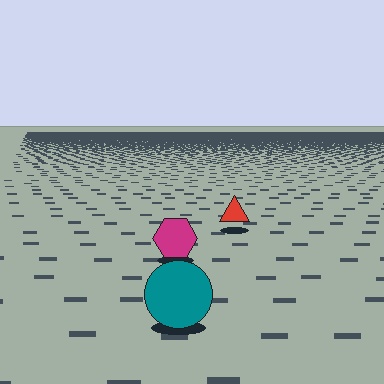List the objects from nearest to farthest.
From nearest to farthest: the teal circle, the magenta hexagon, the red triangle.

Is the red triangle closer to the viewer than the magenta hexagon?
No. The magenta hexagon is closer — you can tell from the texture gradient: the ground texture is coarser near it.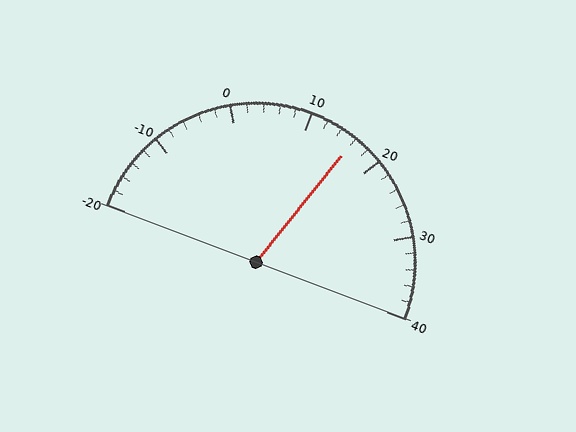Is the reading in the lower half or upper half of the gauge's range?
The reading is in the upper half of the range (-20 to 40).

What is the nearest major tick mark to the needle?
The nearest major tick mark is 20.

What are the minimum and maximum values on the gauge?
The gauge ranges from -20 to 40.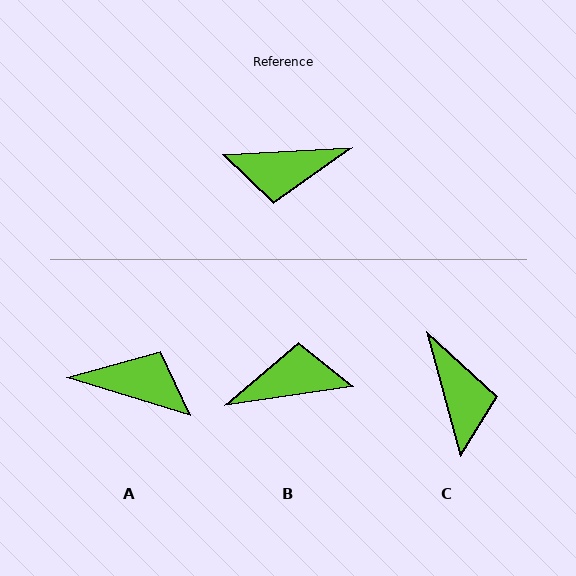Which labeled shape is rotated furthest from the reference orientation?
B, about 175 degrees away.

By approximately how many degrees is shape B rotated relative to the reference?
Approximately 175 degrees clockwise.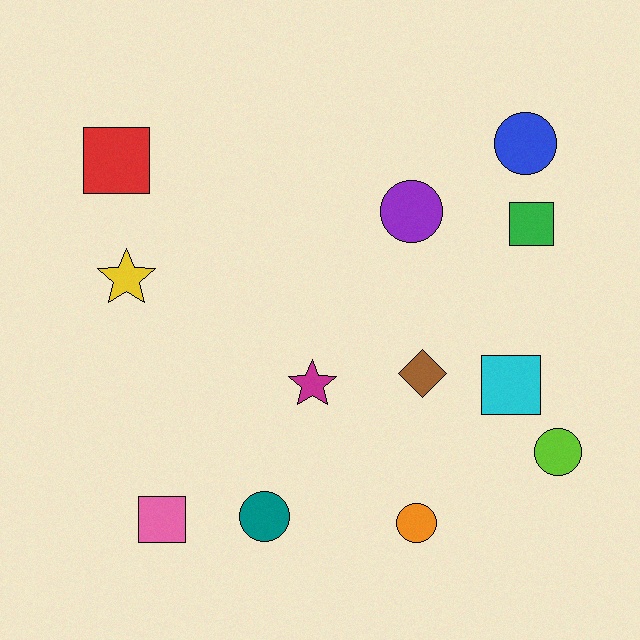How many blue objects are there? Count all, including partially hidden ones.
There is 1 blue object.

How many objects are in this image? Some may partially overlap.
There are 12 objects.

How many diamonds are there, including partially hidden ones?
There is 1 diamond.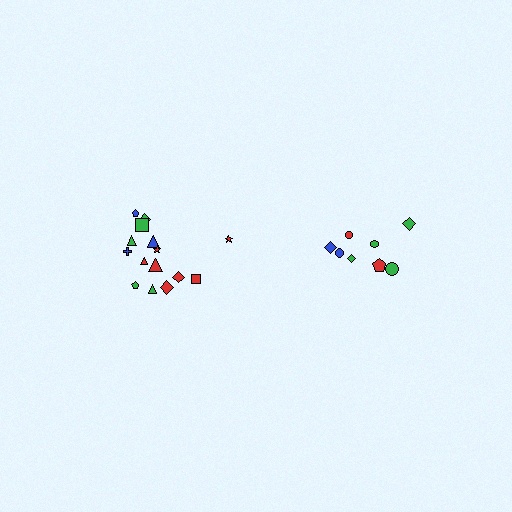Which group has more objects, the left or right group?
The left group.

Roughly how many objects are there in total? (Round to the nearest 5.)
Roughly 25 objects in total.